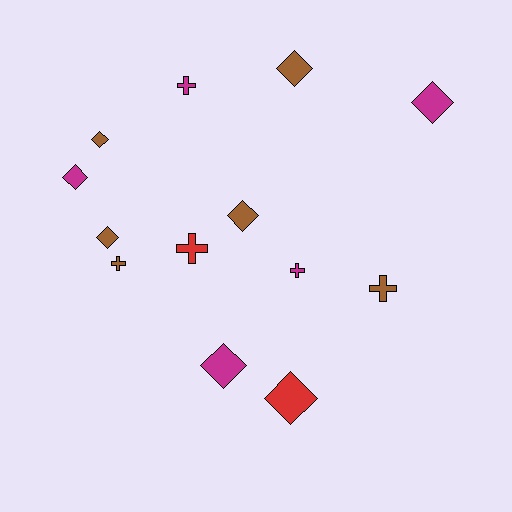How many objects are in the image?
There are 13 objects.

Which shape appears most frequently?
Diamond, with 8 objects.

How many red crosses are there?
There is 1 red cross.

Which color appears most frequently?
Brown, with 6 objects.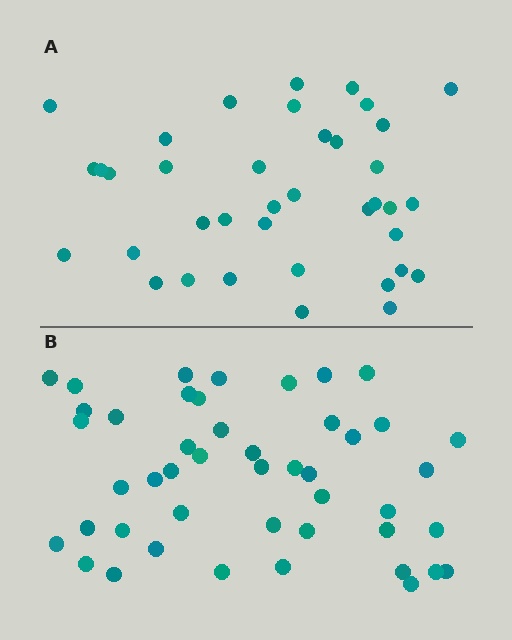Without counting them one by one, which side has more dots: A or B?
Region B (the bottom region) has more dots.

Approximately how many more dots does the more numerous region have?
Region B has roughly 8 or so more dots than region A.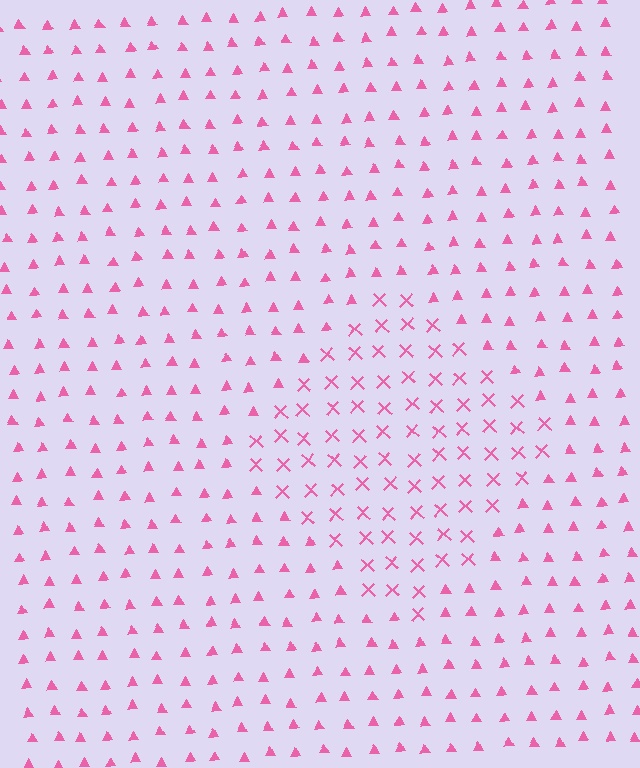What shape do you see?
I see a diamond.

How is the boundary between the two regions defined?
The boundary is defined by a change in element shape: X marks inside vs. triangles outside. All elements share the same color and spacing.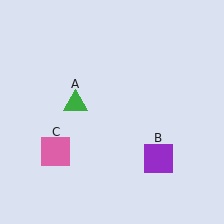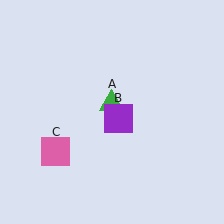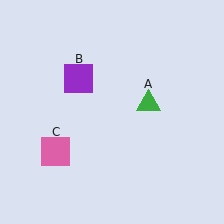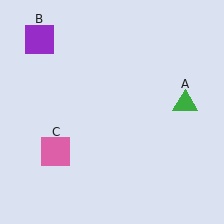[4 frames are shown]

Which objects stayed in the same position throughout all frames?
Pink square (object C) remained stationary.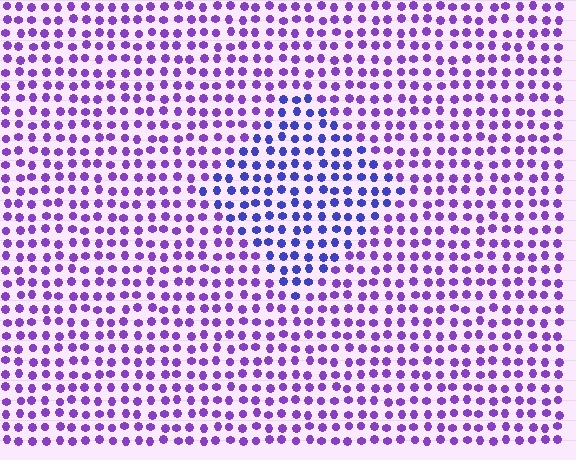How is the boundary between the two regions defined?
The boundary is defined purely by a slight shift in hue (about 34 degrees). Spacing, size, and orientation are identical on both sides.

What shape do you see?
I see a diamond.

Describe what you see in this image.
The image is filled with small purple elements in a uniform arrangement. A diamond-shaped region is visible where the elements are tinted to a slightly different hue, forming a subtle color boundary.